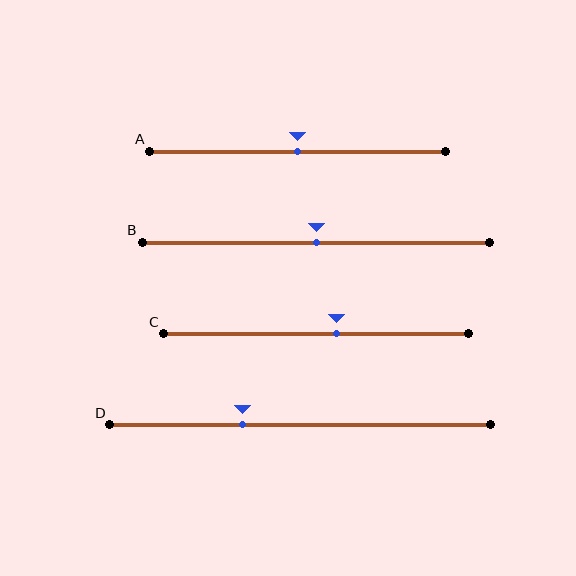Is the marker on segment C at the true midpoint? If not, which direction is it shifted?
No, the marker on segment C is shifted to the right by about 7% of the segment length.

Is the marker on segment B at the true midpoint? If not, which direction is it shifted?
Yes, the marker on segment B is at the true midpoint.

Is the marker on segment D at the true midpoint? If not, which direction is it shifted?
No, the marker on segment D is shifted to the left by about 15% of the segment length.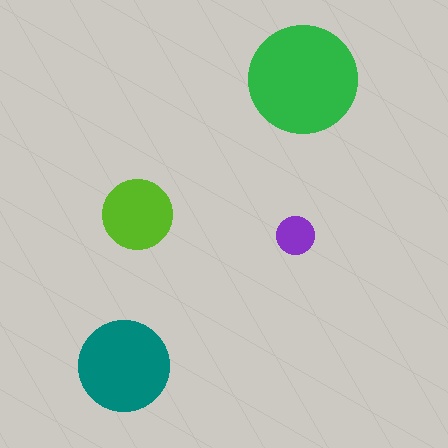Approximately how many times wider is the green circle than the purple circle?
About 3 times wider.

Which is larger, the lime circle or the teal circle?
The teal one.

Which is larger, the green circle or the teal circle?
The green one.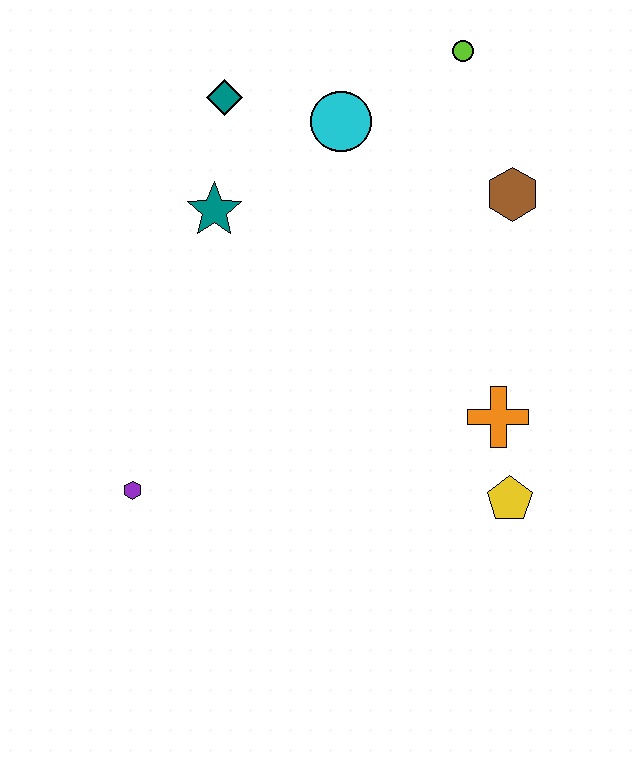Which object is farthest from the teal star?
The yellow pentagon is farthest from the teal star.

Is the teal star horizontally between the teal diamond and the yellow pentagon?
No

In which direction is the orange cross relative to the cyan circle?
The orange cross is below the cyan circle.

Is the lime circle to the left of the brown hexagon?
Yes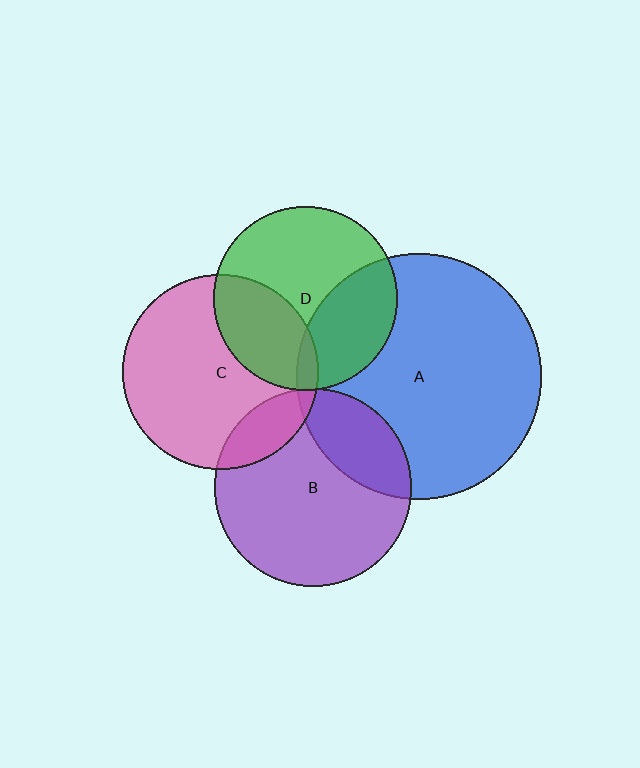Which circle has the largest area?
Circle A (blue).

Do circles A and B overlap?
Yes.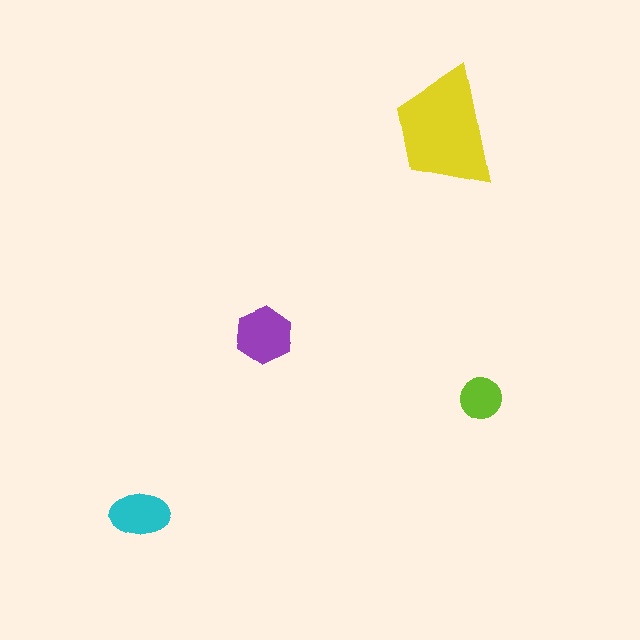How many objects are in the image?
There are 4 objects in the image.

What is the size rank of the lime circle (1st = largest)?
4th.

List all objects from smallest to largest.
The lime circle, the cyan ellipse, the purple hexagon, the yellow trapezoid.